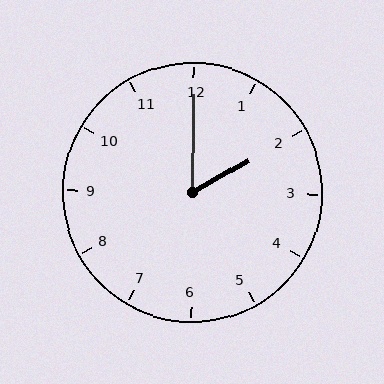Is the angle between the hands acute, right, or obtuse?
It is acute.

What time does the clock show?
2:00.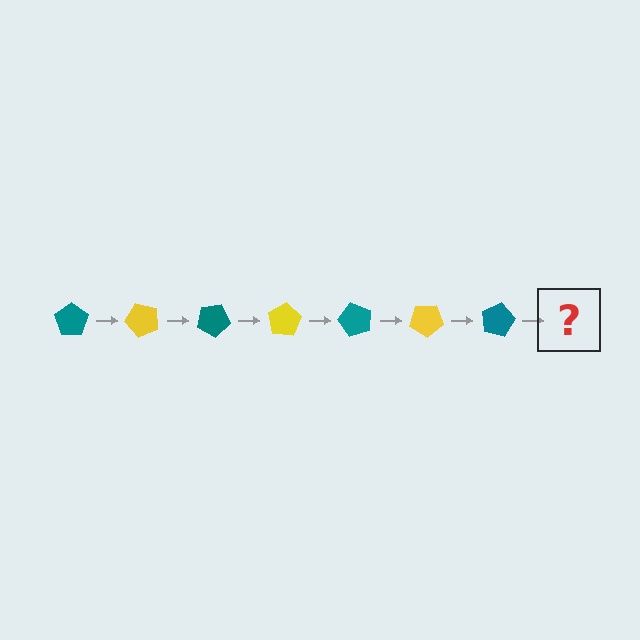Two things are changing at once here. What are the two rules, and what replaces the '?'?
The two rules are that it rotates 50 degrees each step and the color cycles through teal and yellow. The '?' should be a yellow pentagon, rotated 350 degrees from the start.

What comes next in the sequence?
The next element should be a yellow pentagon, rotated 350 degrees from the start.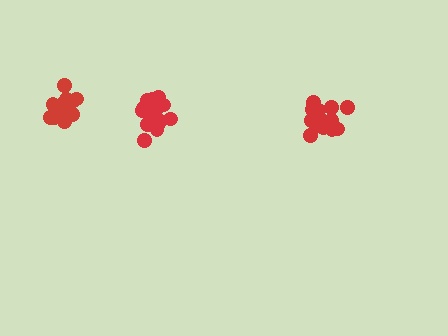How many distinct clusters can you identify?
There are 3 distinct clusters.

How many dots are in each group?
Group 1: 15 dots, Group 2: 17 dots, Group 3: 15 dots (47 total).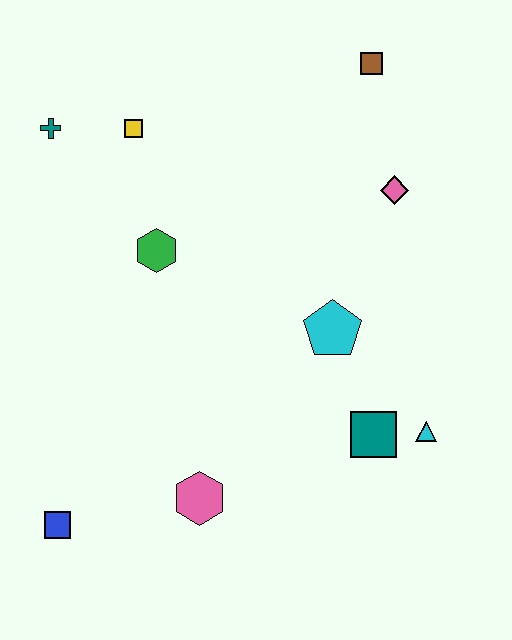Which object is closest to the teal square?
The cyan triangle is closest to the teal square.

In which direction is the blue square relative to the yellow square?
The blue square is below the yellow square.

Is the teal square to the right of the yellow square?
Yes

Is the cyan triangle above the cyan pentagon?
No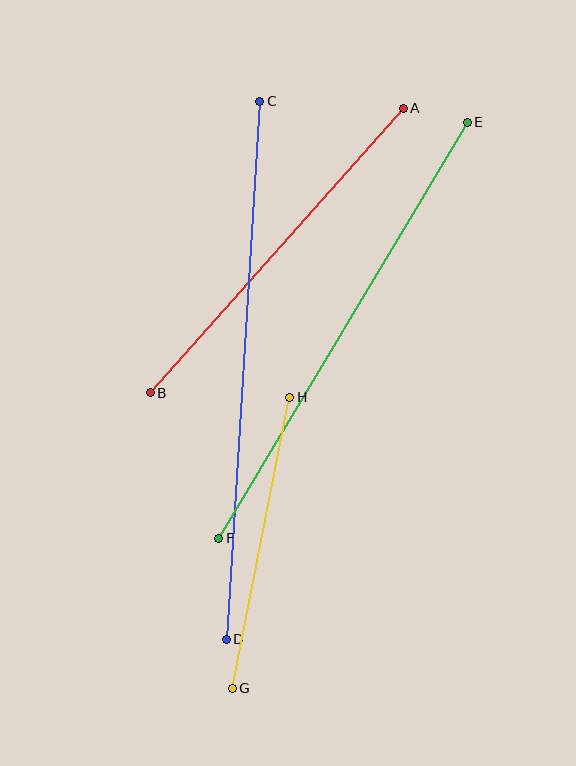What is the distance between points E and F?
The distance is approximately 484 pixels.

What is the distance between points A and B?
The distance is approximately 381 pixels.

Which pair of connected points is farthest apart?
Points C and D are farthest apart.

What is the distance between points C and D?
The distance is approximately 539 pixels.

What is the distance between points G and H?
The distance is approximately 296 pixels.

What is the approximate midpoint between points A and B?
The midpoint is at approximately (277, 250) pixels.